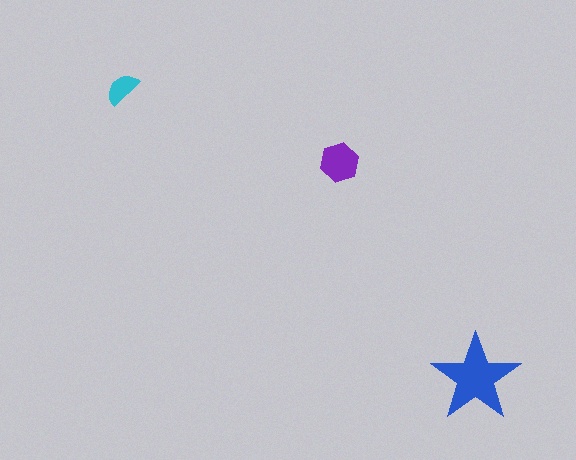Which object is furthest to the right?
The blue star is rightmost.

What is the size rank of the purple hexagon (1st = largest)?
2nd.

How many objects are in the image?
There are 3 objects in the image.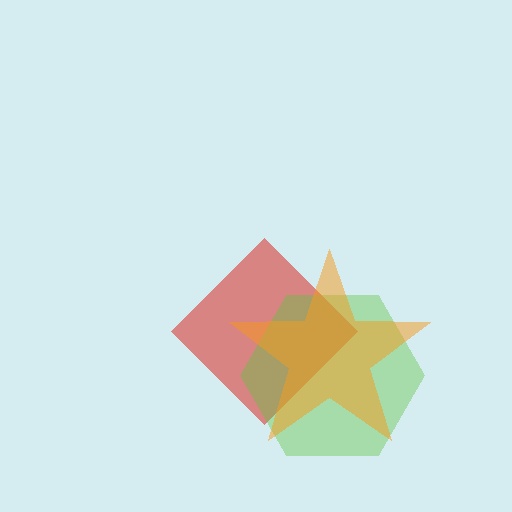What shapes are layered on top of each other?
The layered shapes are: a red diamond, a lime hexagon, an orange star.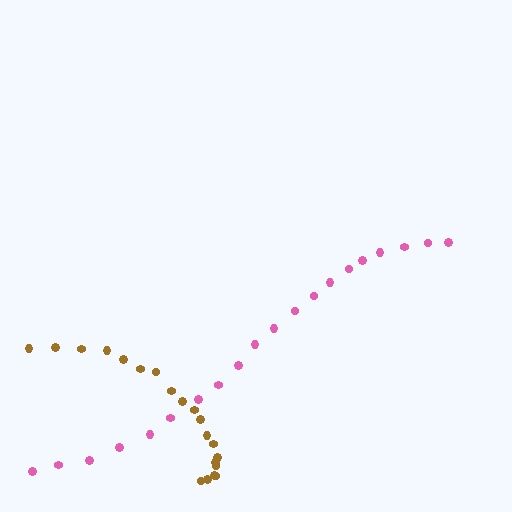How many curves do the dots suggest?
There are 2 distinct paths.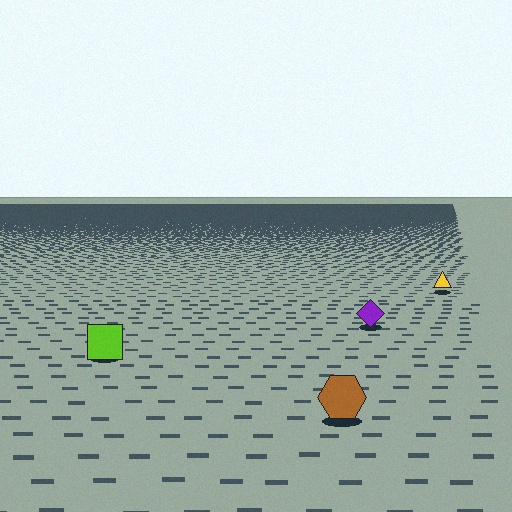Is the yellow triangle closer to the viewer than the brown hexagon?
No. The brown hexagon is closer — you can tell from the texture gradient: the ground texture is coarser near it.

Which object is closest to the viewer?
The brown hexagon is closest. The texture marks near it are larger and more spread out.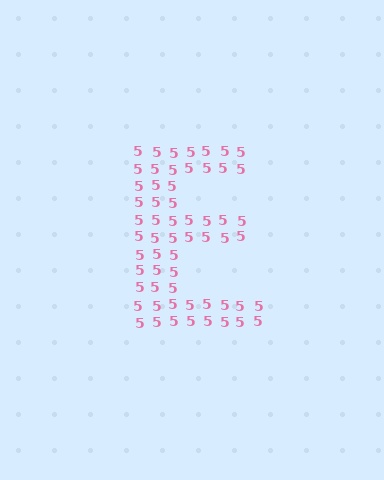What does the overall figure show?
The overall figure shows the letter E.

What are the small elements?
The small elements are digit 5's.